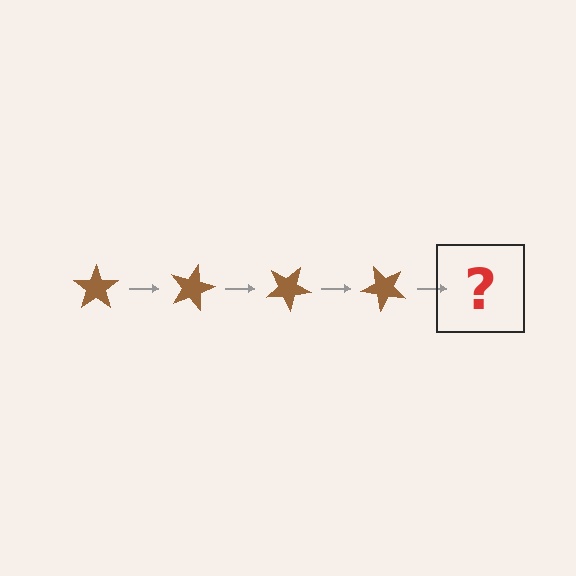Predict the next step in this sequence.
The next step is a brown star rotated 60 degrees.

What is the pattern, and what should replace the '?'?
The pattern is that the star rotates 15 degrees each step. The '?' should be a brown star rotated 60 degrees.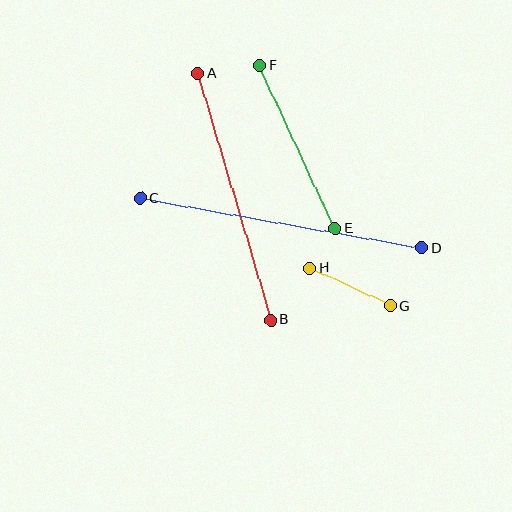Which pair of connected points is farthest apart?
Points C and D are farthest apart.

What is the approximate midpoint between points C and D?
The midpoint is at approximately (281, 223) pixels.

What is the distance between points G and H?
The distance is approximately 89 pixels.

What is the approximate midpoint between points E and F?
The midpoint is at approximately (297, 147) pixels.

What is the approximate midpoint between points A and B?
The midpoint is at approximately (234, 197) pixels.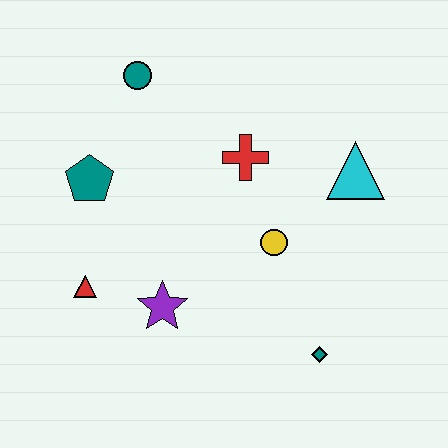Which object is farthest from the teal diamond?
The teal circle is farthest from the teal diamond.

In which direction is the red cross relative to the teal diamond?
The red cross is above the teal diamond.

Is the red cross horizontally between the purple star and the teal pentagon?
No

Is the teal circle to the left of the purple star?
Yes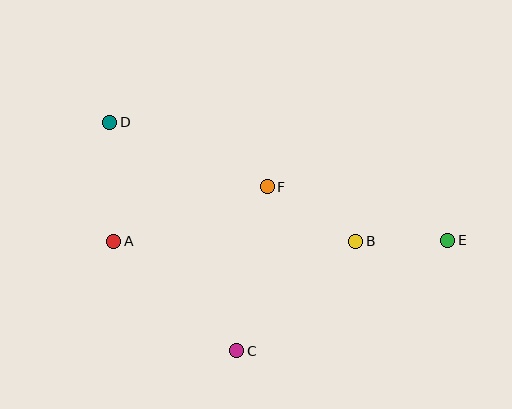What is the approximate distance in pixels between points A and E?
The distance between A and E is approximately 334 pixels.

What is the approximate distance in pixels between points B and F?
The distance between B and F is approximately 104 pixels.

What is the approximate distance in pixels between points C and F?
The distance between C and F is approximately 167 pixels.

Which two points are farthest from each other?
Points D and E are farthest from each other.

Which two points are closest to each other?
Points B and E are closest to each other.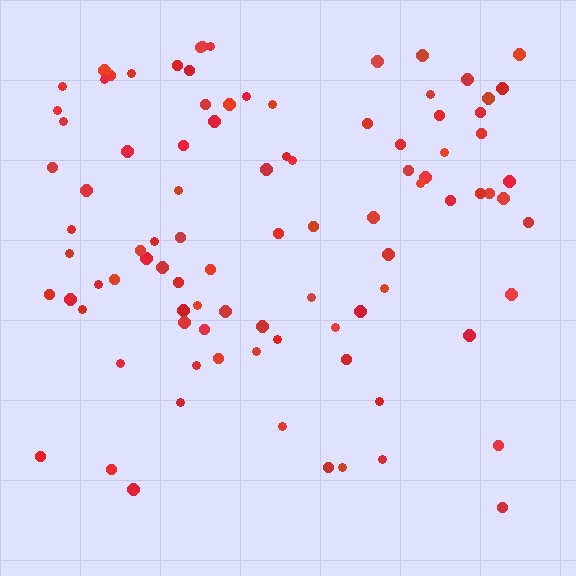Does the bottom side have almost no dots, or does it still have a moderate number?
Still a moderate number, just noticeably fewer than the top.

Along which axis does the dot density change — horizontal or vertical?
Vertical.